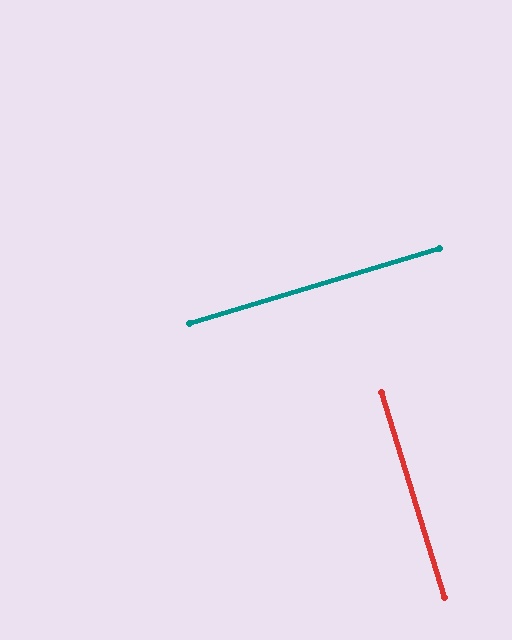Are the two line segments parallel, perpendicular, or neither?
Perpendicular — they meet at approximately 90°.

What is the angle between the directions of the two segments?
Approximately 90 degrees.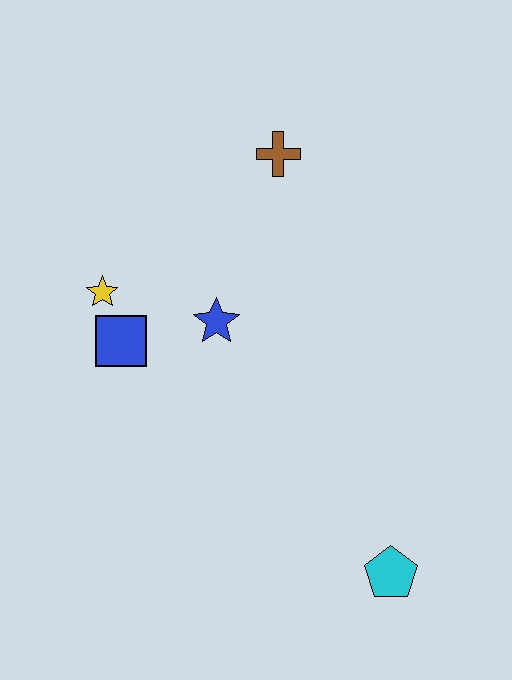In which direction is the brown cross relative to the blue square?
The brown cross is above the blue square.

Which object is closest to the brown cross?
The blue star is closest to the brown cross.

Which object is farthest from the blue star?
The cyan pentagon is farthest from the blue star.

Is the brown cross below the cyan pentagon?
No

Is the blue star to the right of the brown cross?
No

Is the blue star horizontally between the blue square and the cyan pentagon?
Yes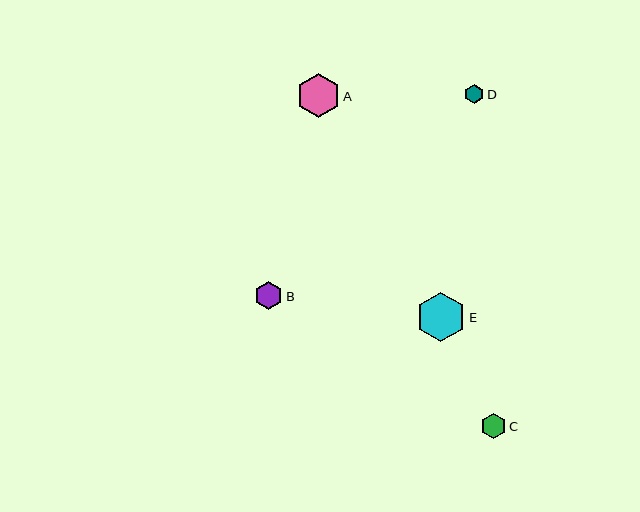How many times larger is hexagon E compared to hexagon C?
Hexagon E is approximately 2.0 times the size of hexagon C.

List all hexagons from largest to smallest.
From largest to smallest: E, A, B, C, D.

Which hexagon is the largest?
Hexagon E is the largest with a size of approximately 49 pixels.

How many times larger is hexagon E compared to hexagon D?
Hexagon E is approximately 2.6 times the size of hexagon D.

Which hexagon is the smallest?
Hexagon D is the smallest with a size of approximately 19 pixels.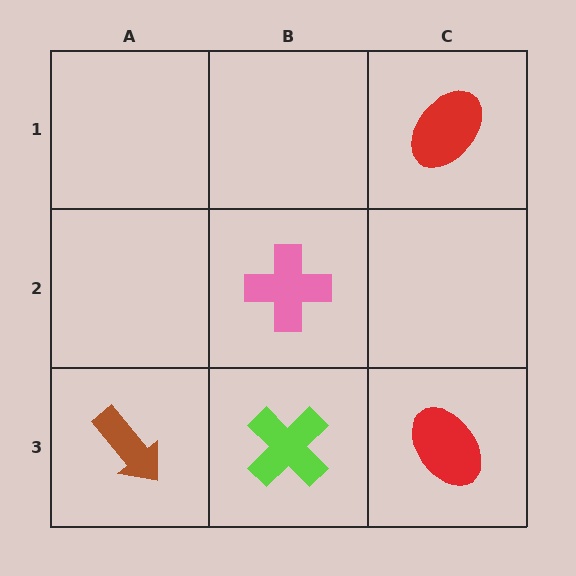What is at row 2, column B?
A pink cross.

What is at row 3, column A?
A brown arrow.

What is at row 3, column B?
A lime cross.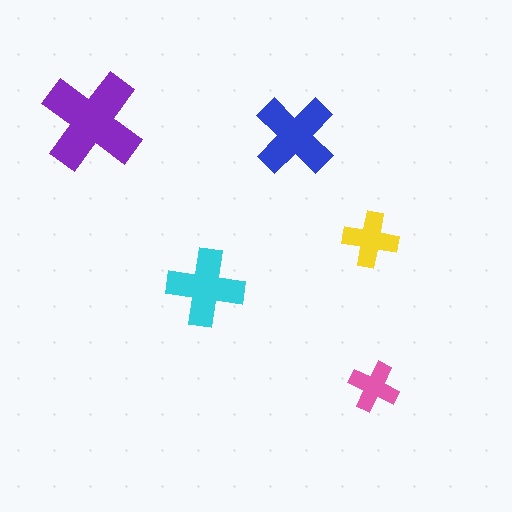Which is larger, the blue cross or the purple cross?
The purple one.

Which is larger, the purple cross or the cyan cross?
The purple one.